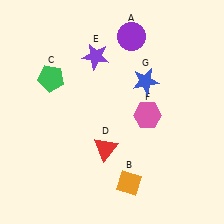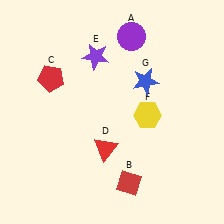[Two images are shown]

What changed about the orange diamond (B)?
In Image 1, B is orange. In Image 2, it changed to red.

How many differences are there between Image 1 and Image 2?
There are 3 differences between the two images.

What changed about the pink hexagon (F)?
In Image 1, F is pink. In Image 2, it changed to yellow.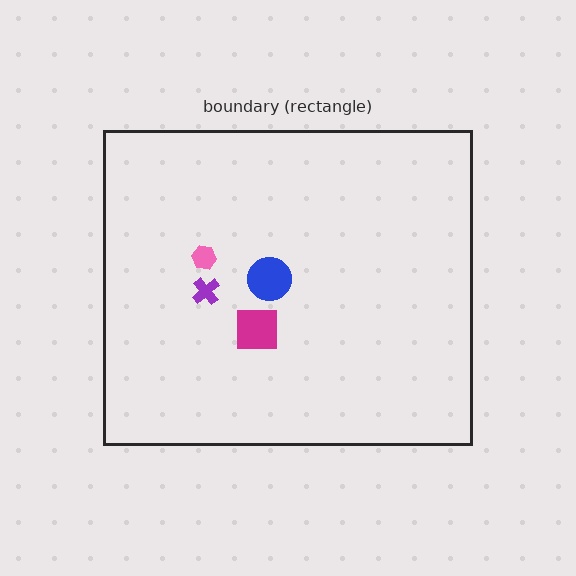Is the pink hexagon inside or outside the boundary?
Inside.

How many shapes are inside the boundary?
4 inside, 0 outside.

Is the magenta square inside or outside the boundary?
Inside.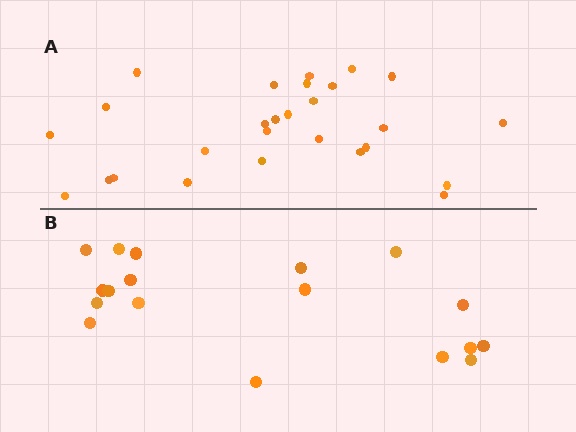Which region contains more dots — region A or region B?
Region A (the top region) has more dots.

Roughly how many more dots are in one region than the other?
Region A has roughly 8 or so more dots than region B.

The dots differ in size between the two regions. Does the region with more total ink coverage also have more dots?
No. Region B has more total ink coverage because its dots are larger, but region A actually contains more individual dots. Total area can be misleading — the number of items is what matters here.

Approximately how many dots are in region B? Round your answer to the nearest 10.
About 20 dots. (The exact count is 18, which rounds to 20.)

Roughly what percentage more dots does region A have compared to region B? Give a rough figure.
About 50% more.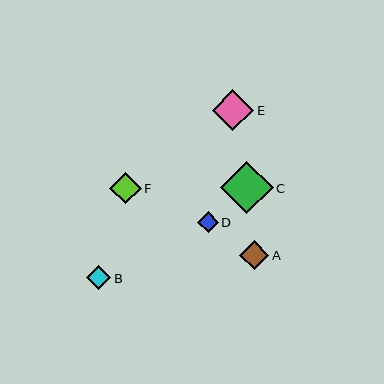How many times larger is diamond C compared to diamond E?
Diamond C is approximately 1.3 times the size of diamond E.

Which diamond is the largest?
Diamond C is the largest with a size of approximately 52 pixels.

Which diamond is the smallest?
Diamond D is the smallest with a size of approximately 21 pixels.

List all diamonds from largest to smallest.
From largest to smallest: C, E, F, A, B, D.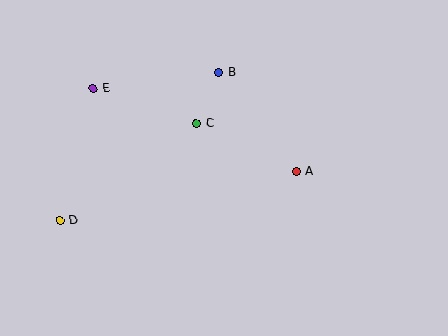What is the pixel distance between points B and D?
The distance between B and D is 218 pixels.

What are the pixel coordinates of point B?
Point B is at (219, 72).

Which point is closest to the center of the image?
Point C at (196, 124) is closest to the center.